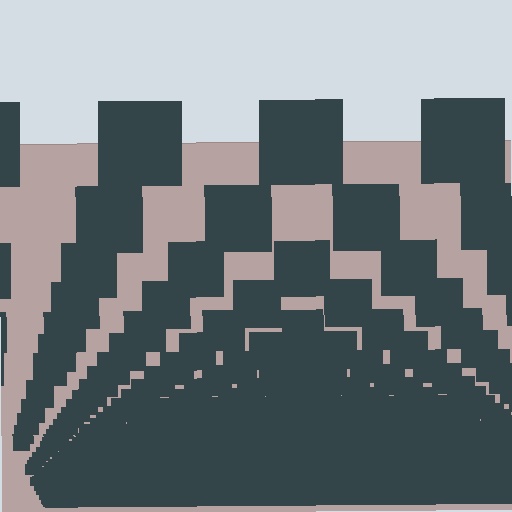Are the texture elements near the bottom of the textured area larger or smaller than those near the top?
Smaller. The gradient is inverted — elements near the bottom are smaller and denser.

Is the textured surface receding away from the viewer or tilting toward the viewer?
The surface appears to tilt toward the viewer. Texture elements get larger and sparser toward the top.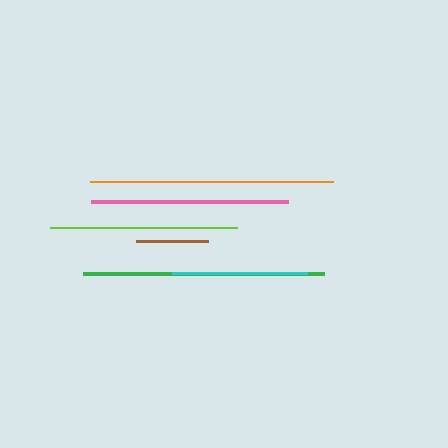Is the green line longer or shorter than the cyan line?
The green line is longer than the cyan line.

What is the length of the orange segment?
The orange segment is approximately 242 pixels long.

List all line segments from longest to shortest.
From longest to shortest: orange, green, pink, lime, cyan, brown.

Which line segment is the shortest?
The brown line is the shortest at approximately 72 pixels.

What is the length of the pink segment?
The pink segment is approximately 197 pixels long.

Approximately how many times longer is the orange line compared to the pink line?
The orange line is approximately 1.2 times the length of the pink line.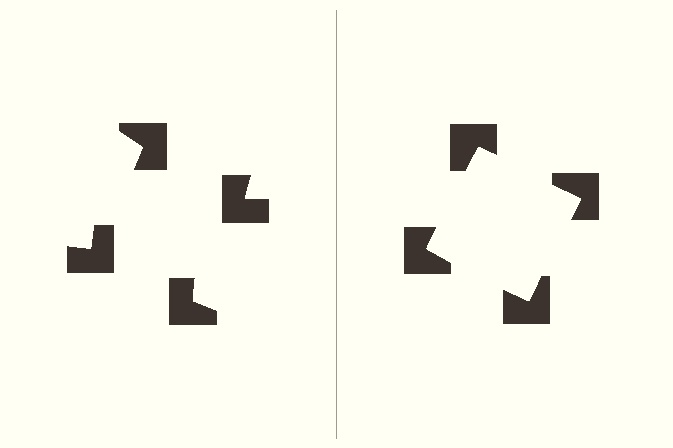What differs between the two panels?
The notched squares are positioned identically on both sides; only the wedge orientations differ. On the right they align to a square; on the left they are misaligned.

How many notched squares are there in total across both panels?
8 — 4 on each side.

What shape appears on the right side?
An illusory square.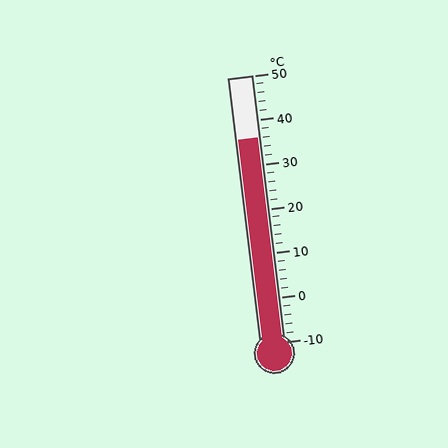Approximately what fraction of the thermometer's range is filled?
The thermometer is filled to approximately 75% of its range.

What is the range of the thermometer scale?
The thermometer scale ranges from -10°C to 50°C.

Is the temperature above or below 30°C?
The temperature is above 30°C.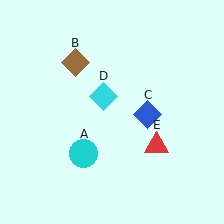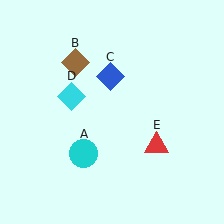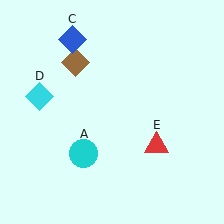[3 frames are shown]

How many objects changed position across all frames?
2 objects changed position: blue diamond (object C), cyan diamond (object D).